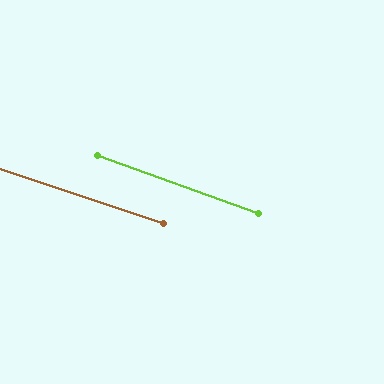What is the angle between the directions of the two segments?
Approximately 2 degrees.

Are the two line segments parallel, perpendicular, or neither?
Parallel — their directions differ by only 1.7°.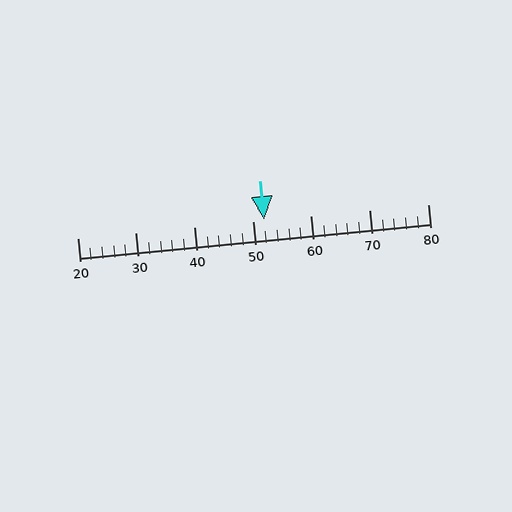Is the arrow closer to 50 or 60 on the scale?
The arrow is closer to 50.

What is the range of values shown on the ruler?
The ruler shows values from 20 to 80.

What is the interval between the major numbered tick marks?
The major tick marks are spaced 10 units apart.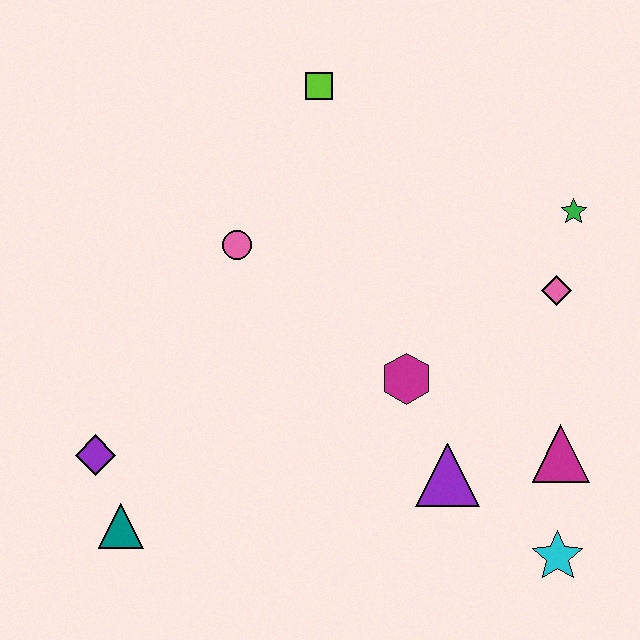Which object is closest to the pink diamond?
The green star is closest to the pink diamond.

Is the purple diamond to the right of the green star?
No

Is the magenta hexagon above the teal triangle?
Yes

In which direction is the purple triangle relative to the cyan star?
The purple triangle is to the left of the cyan star.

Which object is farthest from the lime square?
The cyan star is farthest from the lime square.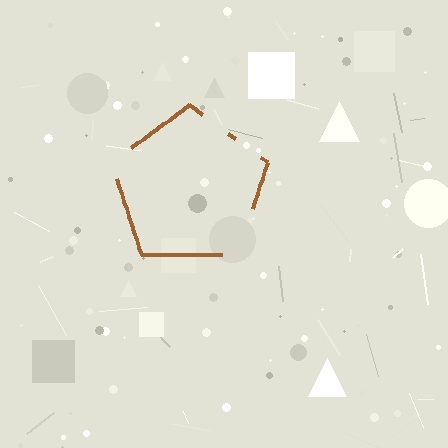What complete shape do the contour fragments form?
The contour fragments form a pentagon.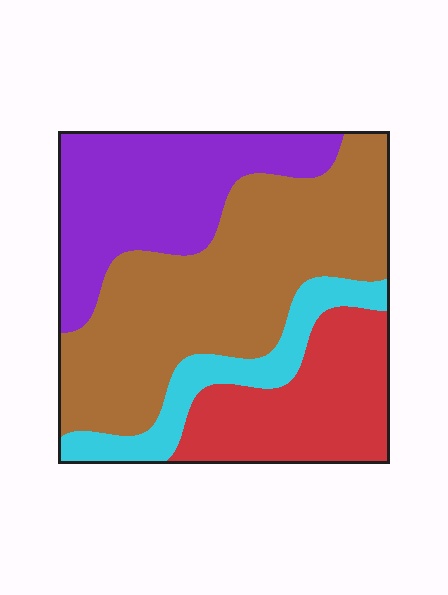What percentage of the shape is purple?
Purple covers roughly 25% of the shape.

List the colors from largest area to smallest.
From largest to smallest: brown, purple, red, cyan.